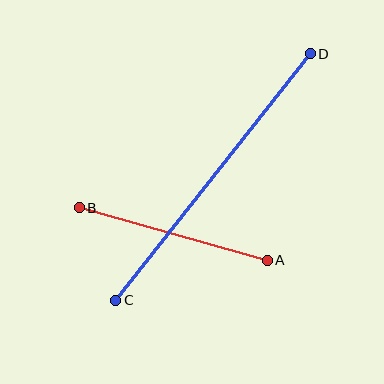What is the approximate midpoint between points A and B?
The midpoint is at approximately (173, 234) pixels.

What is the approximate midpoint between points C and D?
The midpoint is at approximately (213, 177) pixels.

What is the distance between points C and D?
The distance is approximately 314 pixels.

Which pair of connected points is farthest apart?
Points C and D are farthest apart.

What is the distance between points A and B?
The distance is approximately 195 pixels.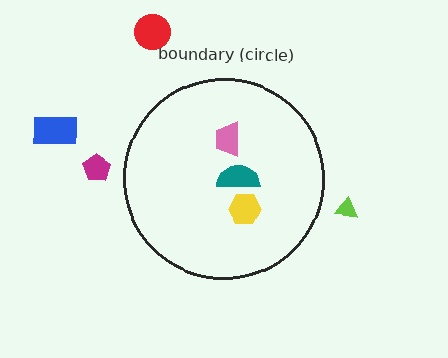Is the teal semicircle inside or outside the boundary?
Inside.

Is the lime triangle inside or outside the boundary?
Outside.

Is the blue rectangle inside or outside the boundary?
Outside.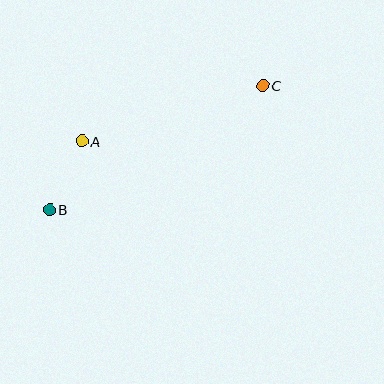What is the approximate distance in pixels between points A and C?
The distance between A and C is approximately 189 pixels.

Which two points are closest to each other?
Points A and B are closest to each other.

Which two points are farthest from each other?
Points B and C are farthest from each other.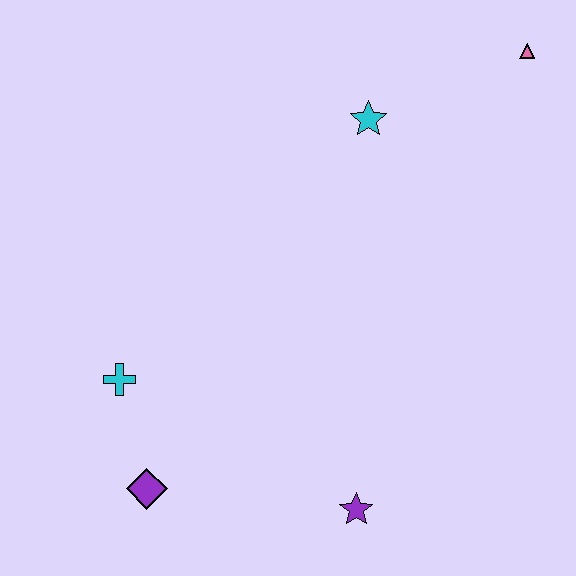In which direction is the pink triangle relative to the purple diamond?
The pink triangle is above the purple diamond.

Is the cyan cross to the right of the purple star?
No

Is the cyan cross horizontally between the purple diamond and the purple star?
No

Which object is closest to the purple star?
The purple diamond is closest to the purple star.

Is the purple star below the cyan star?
Yes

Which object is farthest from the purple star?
The pink triangle is farthest from the purple star.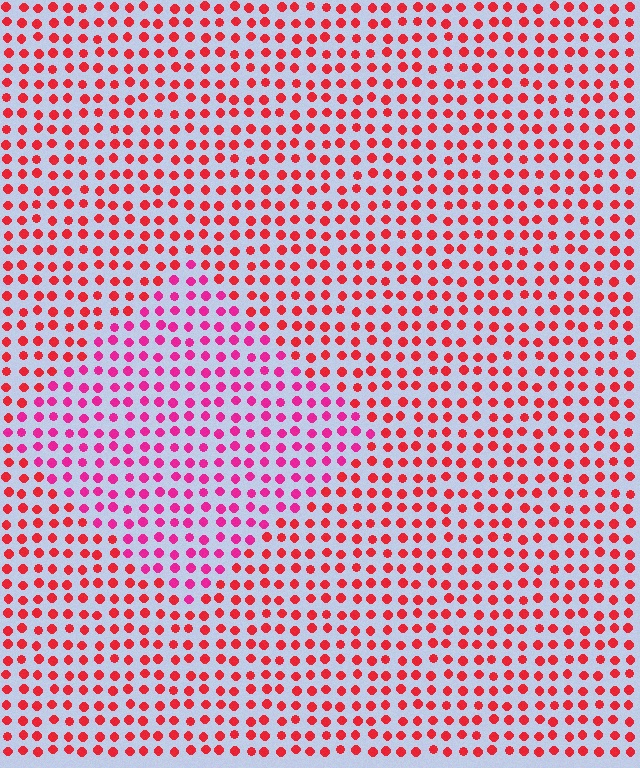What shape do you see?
I see a diamond.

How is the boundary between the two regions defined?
The boundary is defined purely by a slight shift in hue (about 31 degrees). Spacing, size, and orientation are identical on both sides.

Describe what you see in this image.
The image is filled with small red elements in a uniform arrangement. A diamond-shaped region is visible where the elements are tinted to a slightly different hue, forming a subtle color boundary.